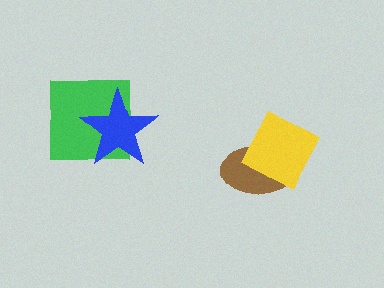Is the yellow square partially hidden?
No, no other shape covers it.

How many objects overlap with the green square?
1 object overlaps with the green square.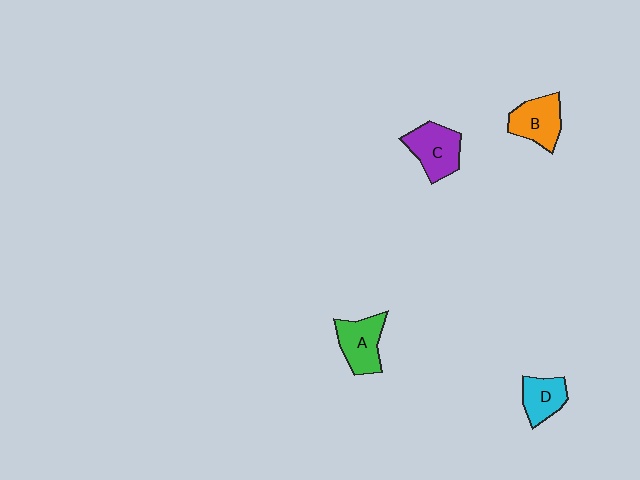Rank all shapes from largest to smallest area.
From largest to smallest: C (purple), A (green), B (orange), D (cyan).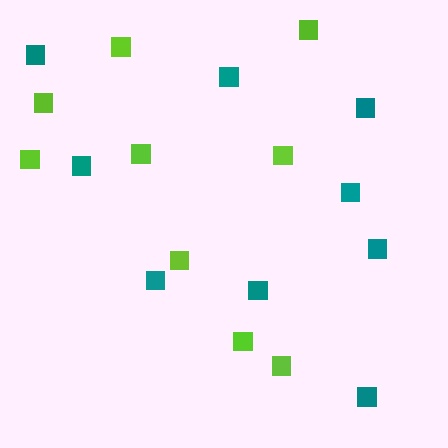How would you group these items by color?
There are 2 groups: one group of teal squares (9) and one group of lime squares (9).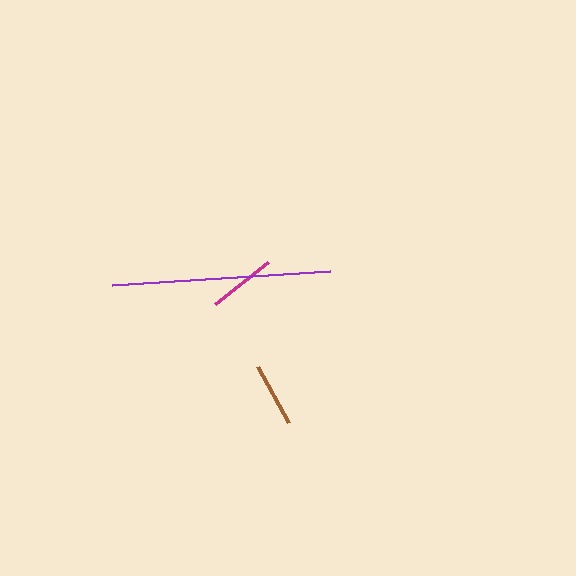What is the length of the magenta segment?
The magenta segment is approximately 67 pixels long.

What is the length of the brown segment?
The brown segment is approximately 64 pixels long.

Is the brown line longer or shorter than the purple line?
The purple line is longer than the brown line.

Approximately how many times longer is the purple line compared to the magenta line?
The purple line is approximately 3.3 times the length of the magenta line.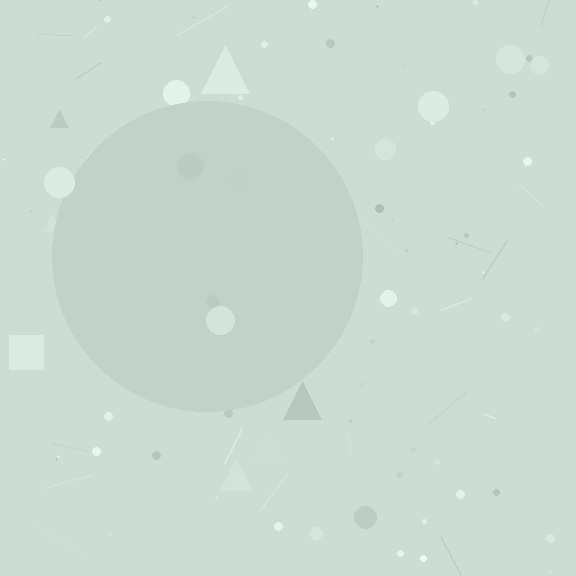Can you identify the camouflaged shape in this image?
The camouflaged shape is a circle.